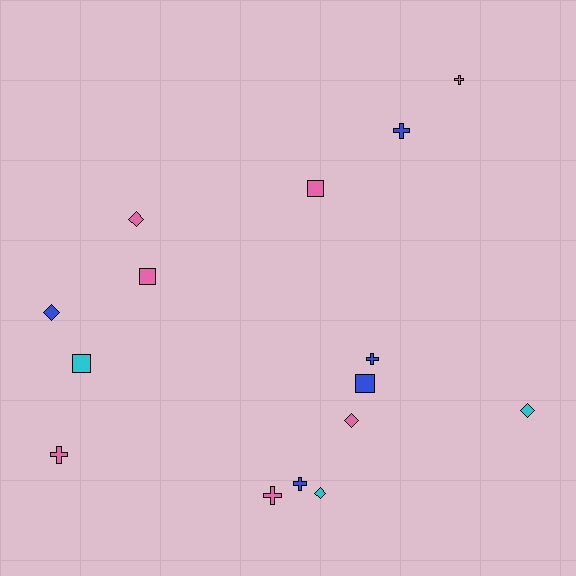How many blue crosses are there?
There are 3 blue crosses.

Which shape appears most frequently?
Cross, with 6 objects.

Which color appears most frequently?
Pink, with 7 objects.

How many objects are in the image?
There are 15 objects.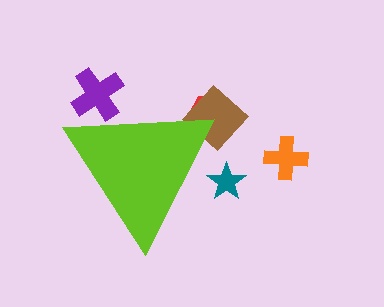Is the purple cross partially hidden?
Yes, the purple cross is partially hidden behind the lime triangle.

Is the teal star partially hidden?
Yes, the teal star is partially hidden behind the lime triangle.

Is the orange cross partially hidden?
No, the orange cross is fully visible.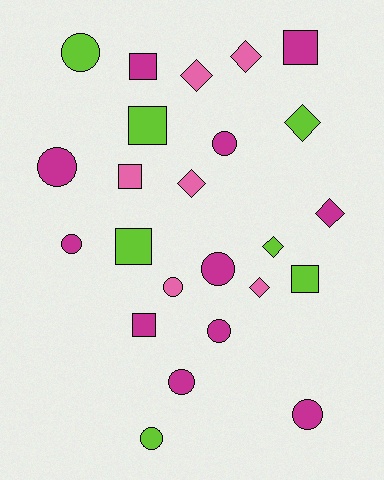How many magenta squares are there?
There are 3 magenta squares.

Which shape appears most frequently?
Circle, with 10 objects.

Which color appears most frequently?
Magenta, with 11 objects.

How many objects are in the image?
There are 24 objects.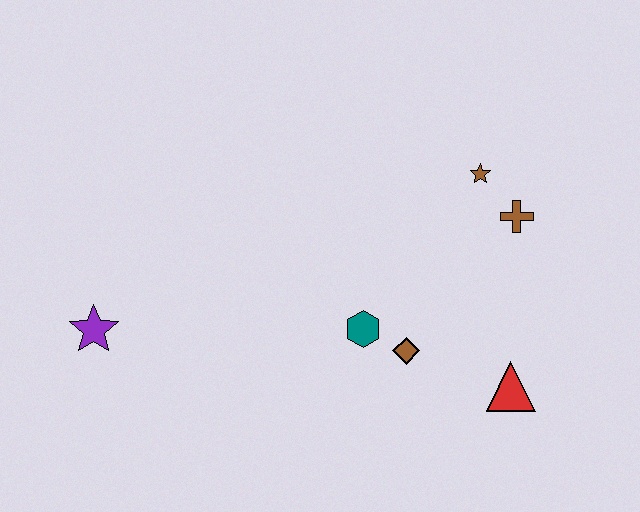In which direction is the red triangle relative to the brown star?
The red triangle is below the brown star.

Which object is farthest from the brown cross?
The purple star is farthest from the brown cross.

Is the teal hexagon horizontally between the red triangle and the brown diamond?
No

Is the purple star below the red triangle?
No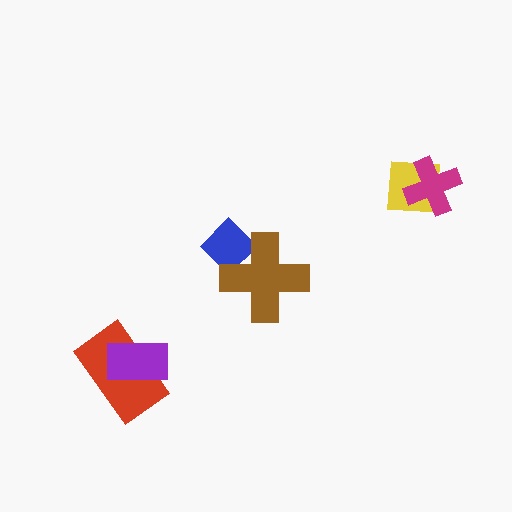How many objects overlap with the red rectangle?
1 object overlaps with the red rectangle.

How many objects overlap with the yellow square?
1 object overlaps with the yellow square.